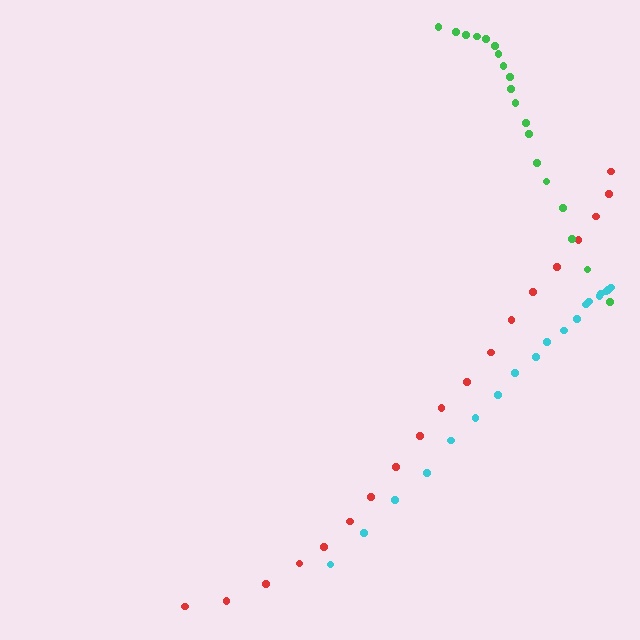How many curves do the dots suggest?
There are 3 distinct paths.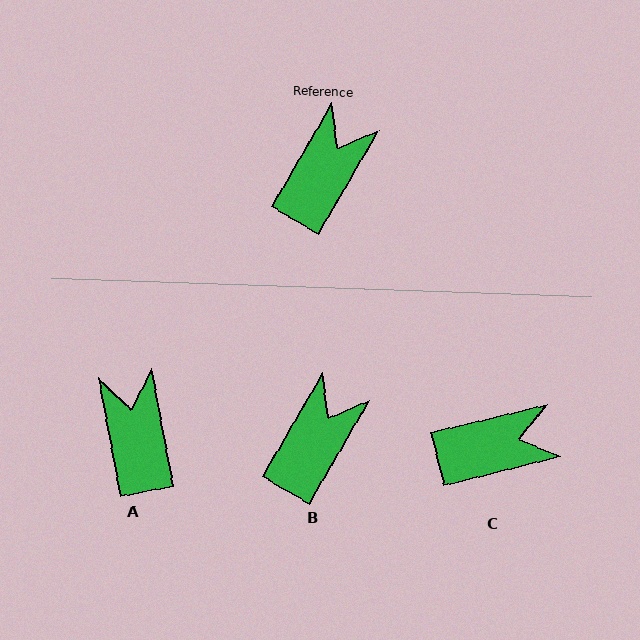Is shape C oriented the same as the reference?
No, it is off by about 46 degrees.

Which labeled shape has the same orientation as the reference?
B.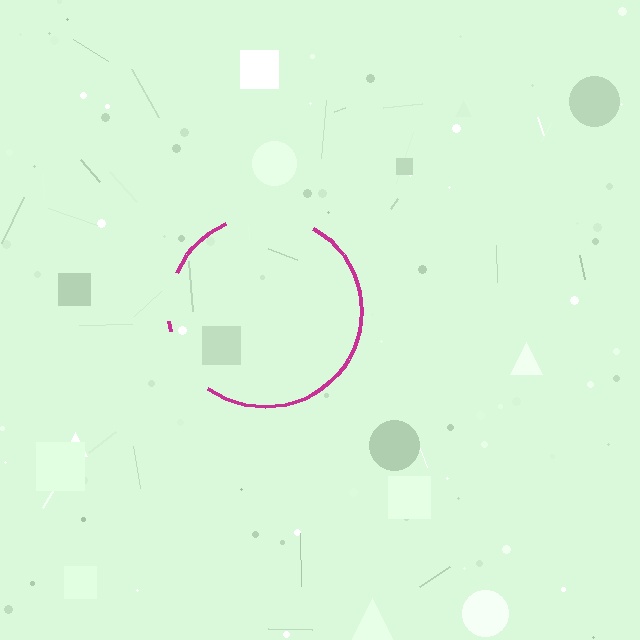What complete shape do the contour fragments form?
The contour fragments form a circle.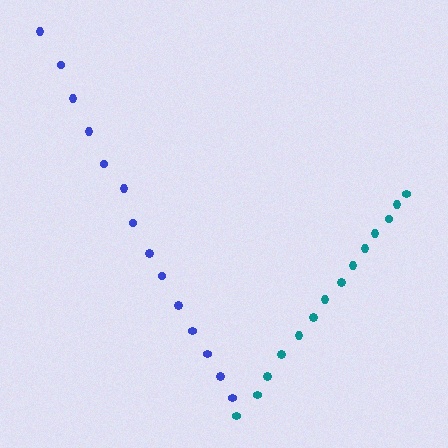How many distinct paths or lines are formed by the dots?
There are 2 distinct paths.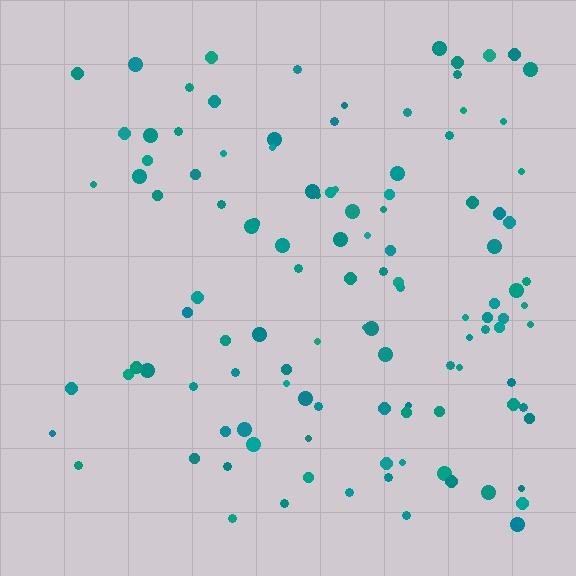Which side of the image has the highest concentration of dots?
The right.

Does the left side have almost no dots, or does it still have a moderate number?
Still a moderate number, just noticeably fewer than the right.